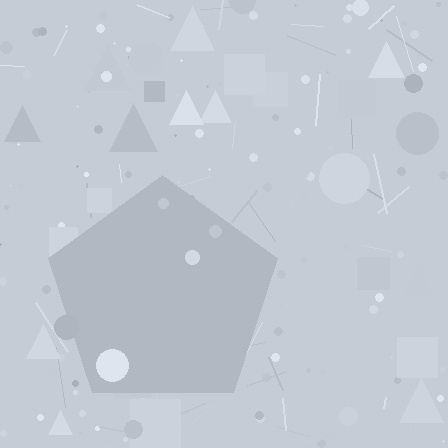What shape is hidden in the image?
A pentagon is hidden in the image.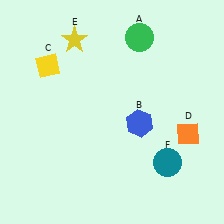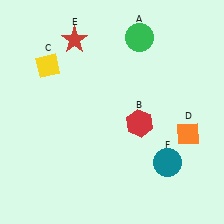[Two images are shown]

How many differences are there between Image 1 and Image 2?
There are 2 differences between the two images.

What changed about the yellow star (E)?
In Image 1, E is yellow. In Image 2, it changed to red.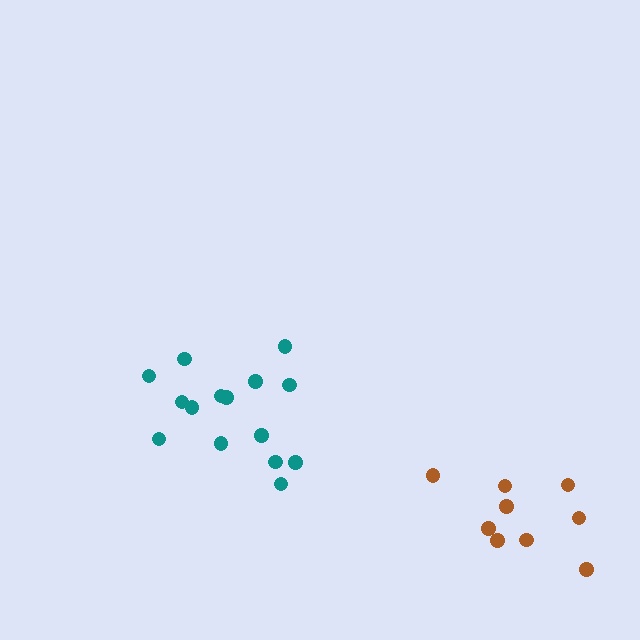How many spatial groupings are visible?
There are 2 spatial groupings.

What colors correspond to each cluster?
The clusters are colored: teal, brown.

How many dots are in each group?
Group 1: 15 dots, Group 2: 9 dots (24 total).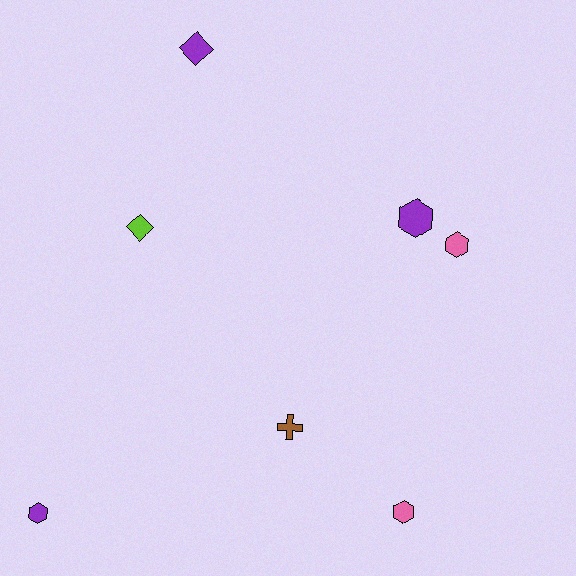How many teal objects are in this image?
There are no teal objects.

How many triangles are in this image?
There are no triangles.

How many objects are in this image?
There are 7 objects.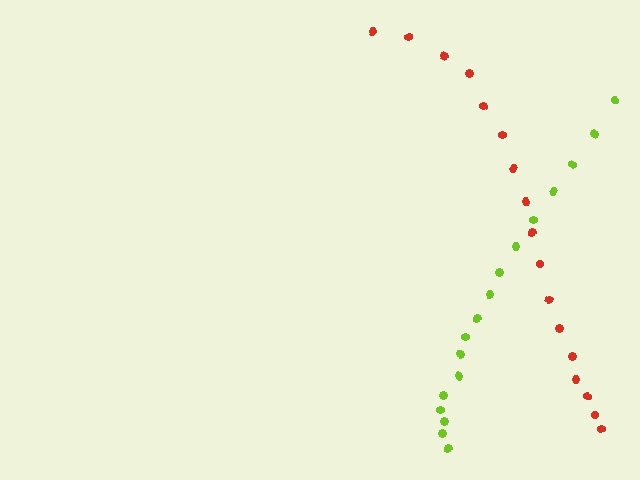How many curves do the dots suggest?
There are 2 distinct paths.